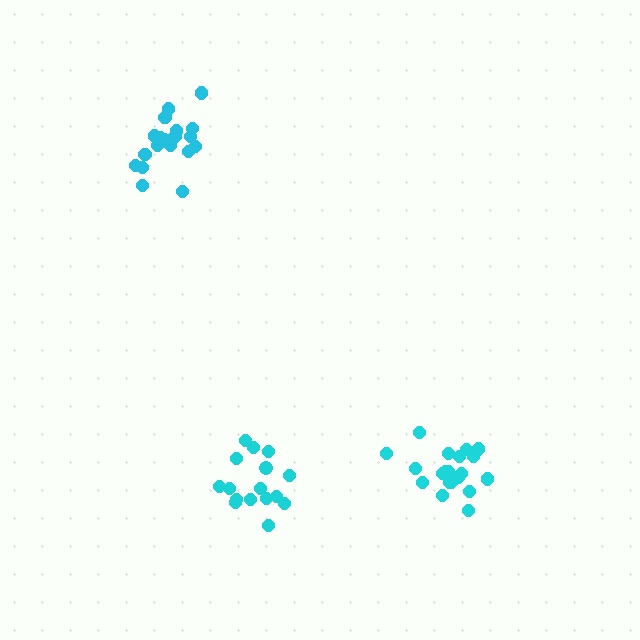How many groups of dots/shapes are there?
There are 3 groups.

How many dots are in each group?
Group 1: 20 dots, Group 2: 16 dots, Group 3: 20 dots (56 total).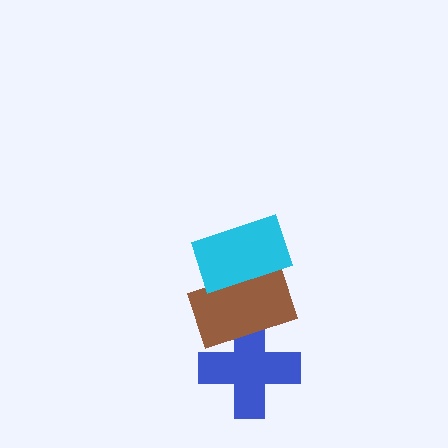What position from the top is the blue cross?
The blue cross is 3rd from the top.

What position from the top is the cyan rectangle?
The cyan rectangle is 1st from the top.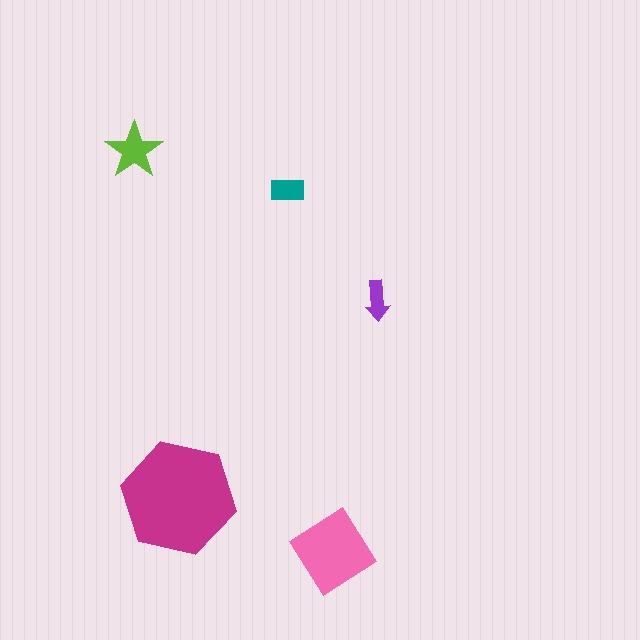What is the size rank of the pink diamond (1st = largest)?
2nd.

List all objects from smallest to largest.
The purple arrow, the teal rectangle, the lime star, the pink diamond, the magenta hexagon.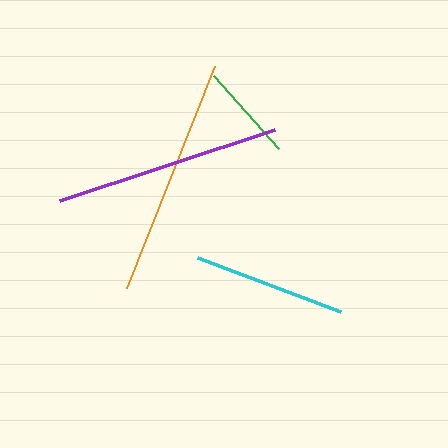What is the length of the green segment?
The green segment is approximately 98 pixels long.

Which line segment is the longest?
The orange line is the longest at approximately 239 pixels.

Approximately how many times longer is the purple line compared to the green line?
The purple line is approximately 2.3 times the length of the green line.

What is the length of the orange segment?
The orange segment is approximately 239 pixels long.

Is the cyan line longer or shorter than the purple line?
The purple line is longer than the cyan line.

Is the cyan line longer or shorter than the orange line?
The orange line is longer than the cyan line.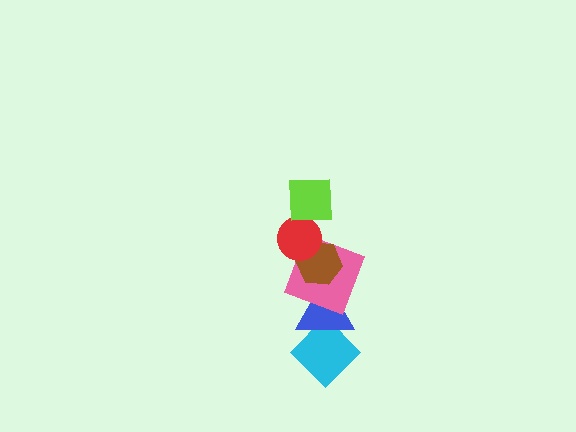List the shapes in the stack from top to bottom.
From top to bottom: the lime square, the red circle, the brown hexagon, the pink square, the blue triangle, the cyan diamond.